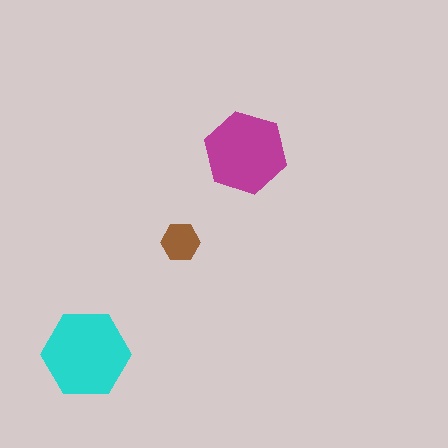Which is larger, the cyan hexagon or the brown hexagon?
The cyan one.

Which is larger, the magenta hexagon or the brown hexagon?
The magenta one.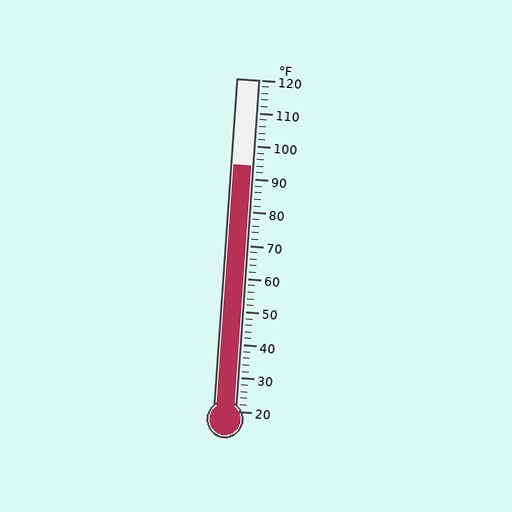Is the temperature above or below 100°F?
The temperature is below 100°F.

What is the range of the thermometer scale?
The thermometer scale ranges from 20°F to 120°F.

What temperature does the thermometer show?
The thermometer shows approximately 94°F.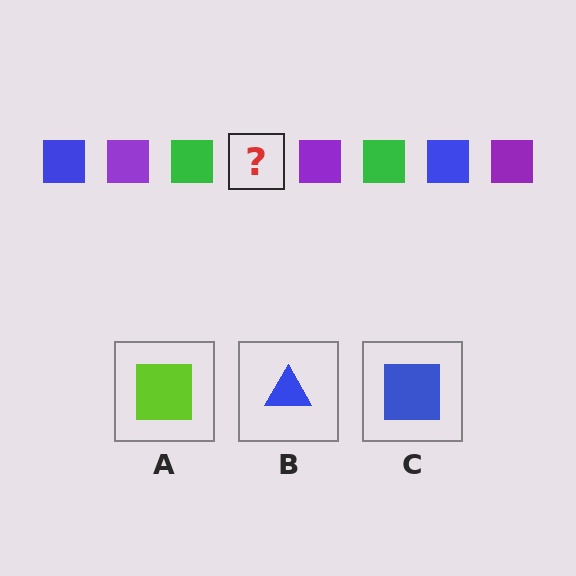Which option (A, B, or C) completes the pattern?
C.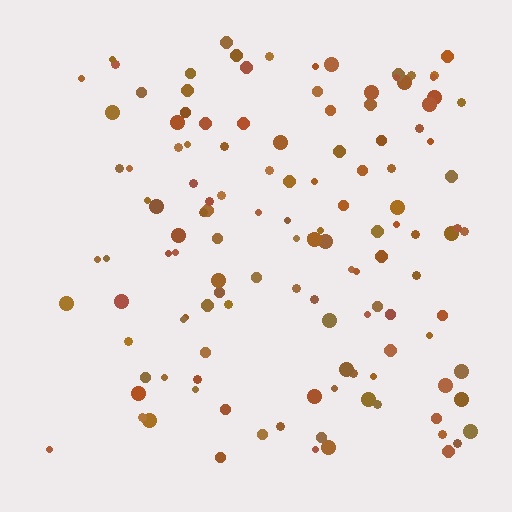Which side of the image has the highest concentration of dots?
The right.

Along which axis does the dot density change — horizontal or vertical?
Horizontal.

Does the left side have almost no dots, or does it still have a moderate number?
Still a moderate number, just noticeably fewer than the right.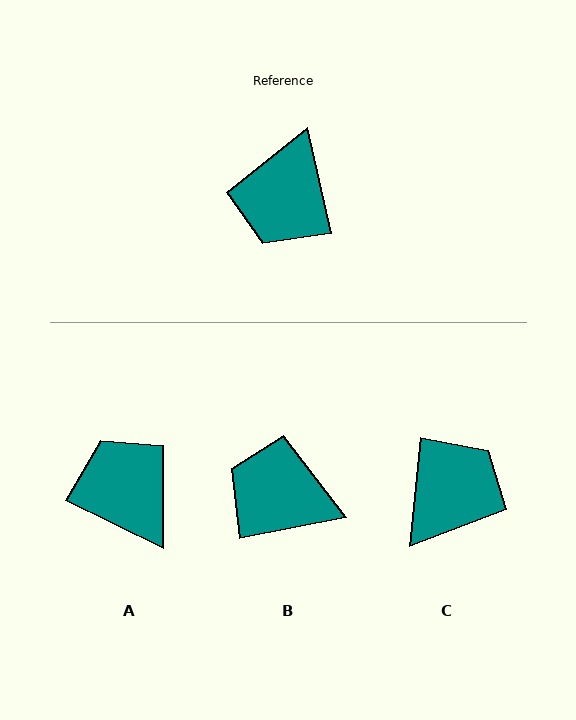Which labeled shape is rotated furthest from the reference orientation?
C, about 162 degrees away.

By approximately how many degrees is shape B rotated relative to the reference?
Approximately 92 degrees clockwise.